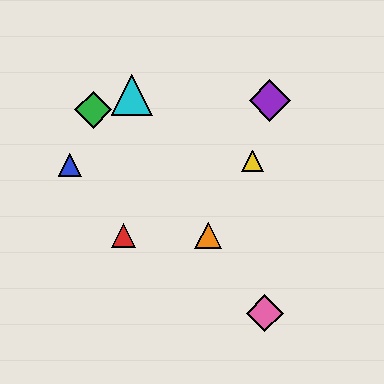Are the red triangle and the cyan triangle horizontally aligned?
No, the red triangle is at y≈236 and the cyan triangle is at y≈95.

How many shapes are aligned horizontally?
2 shapes (the red triangle, the orange triangle) are aligned horizontally.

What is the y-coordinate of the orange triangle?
The orange triangle is at y≈236.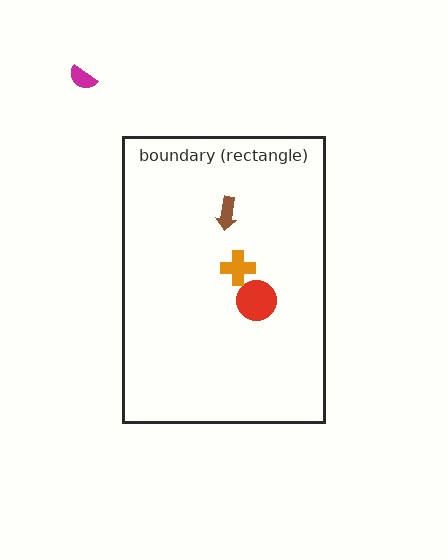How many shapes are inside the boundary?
3 inside, 1 outside.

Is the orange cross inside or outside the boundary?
Inside.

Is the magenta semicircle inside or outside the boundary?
Outside.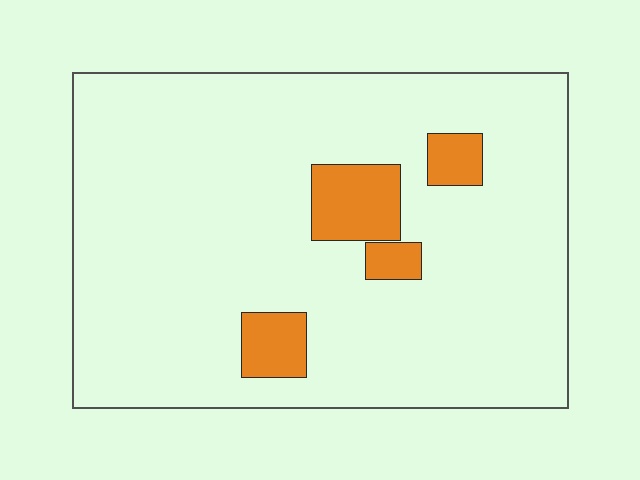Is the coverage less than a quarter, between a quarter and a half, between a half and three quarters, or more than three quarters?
Less than a quarter.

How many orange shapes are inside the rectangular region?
4.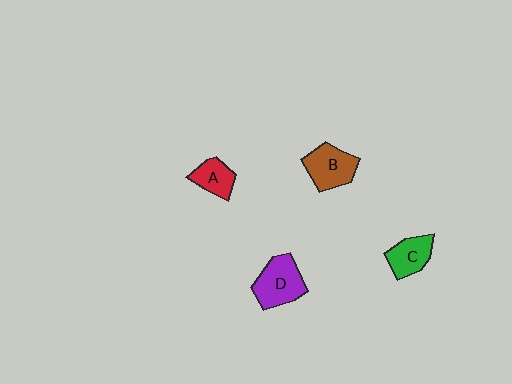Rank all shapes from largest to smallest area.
From largest to smallest: D (purple), B (brown), C (green), A (red).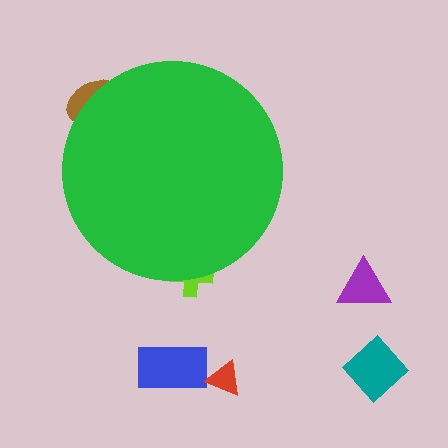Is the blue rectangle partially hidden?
No, the blue rectangle is fully visible.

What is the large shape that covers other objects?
A green circle.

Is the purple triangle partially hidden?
No, the purple triangle is fully visible.